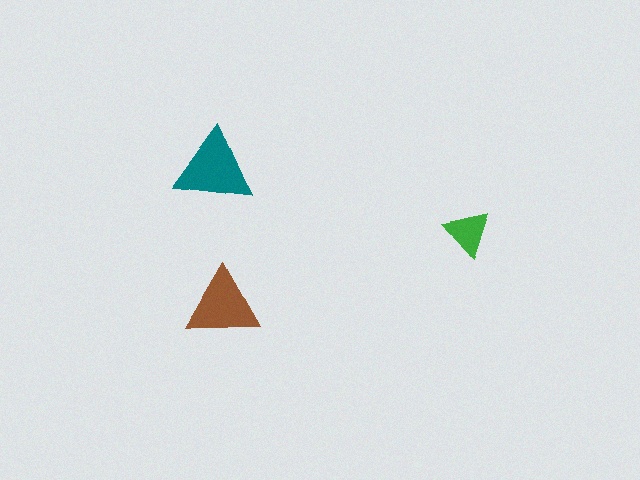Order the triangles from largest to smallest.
the teal one, the brown one, the green one.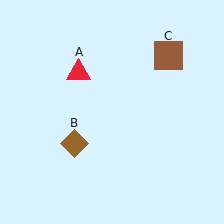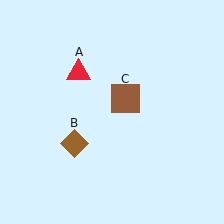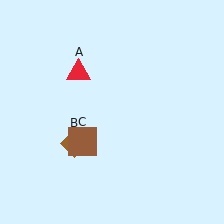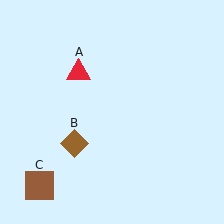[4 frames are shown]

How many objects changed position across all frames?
1 object changed position: brown square (object C).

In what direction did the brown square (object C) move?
The brown square (object C) moved down and to the left.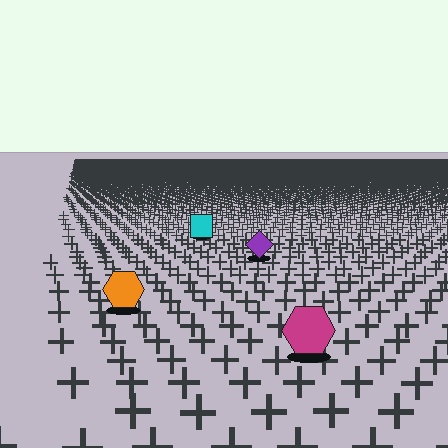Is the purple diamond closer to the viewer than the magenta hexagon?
No. The magenta hexagon is closer — you can tell from the texture gradient: the ground texture is coarser near it.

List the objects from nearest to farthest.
From nearest to farthest: the magenta hexagon, the orange hexagon, the purple diamond, the cyan square.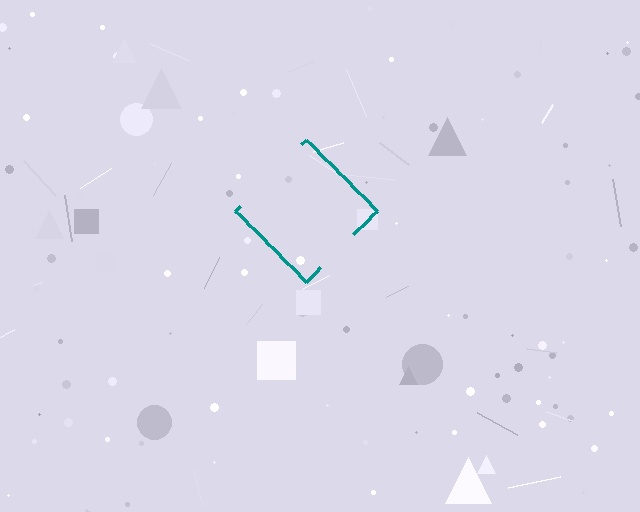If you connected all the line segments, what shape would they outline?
They would outline a diamond.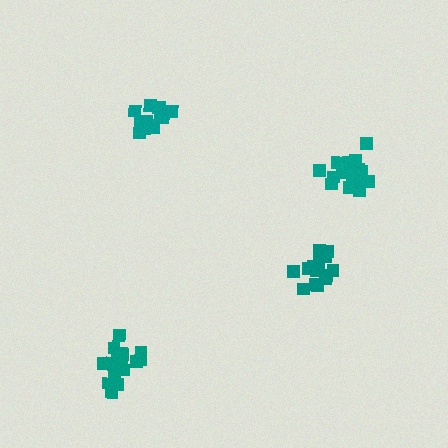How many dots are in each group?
Group 1: 15 dots, Group 2: 15 dots, Group 3: 17 dots, Group 4: 21 dots (68 total).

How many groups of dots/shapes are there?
There are 4 groups.